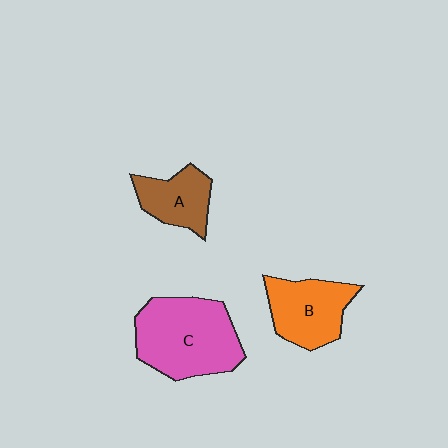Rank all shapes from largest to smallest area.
From largest to smallest: C (pink), B (orange), A (brown).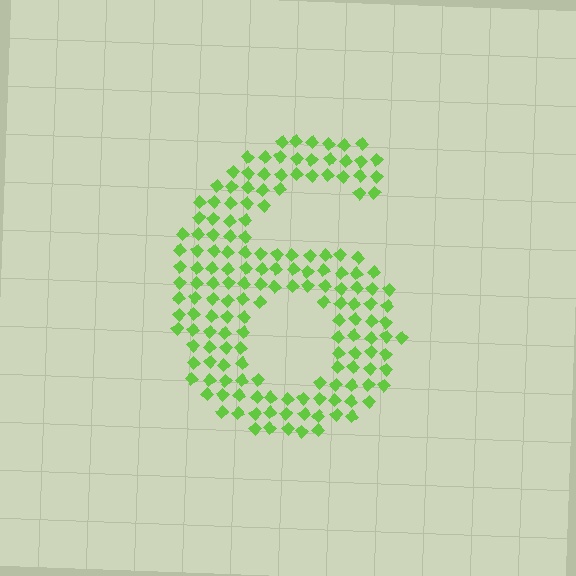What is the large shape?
The large shape is the digit 6.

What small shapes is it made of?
It is made of small diamonds.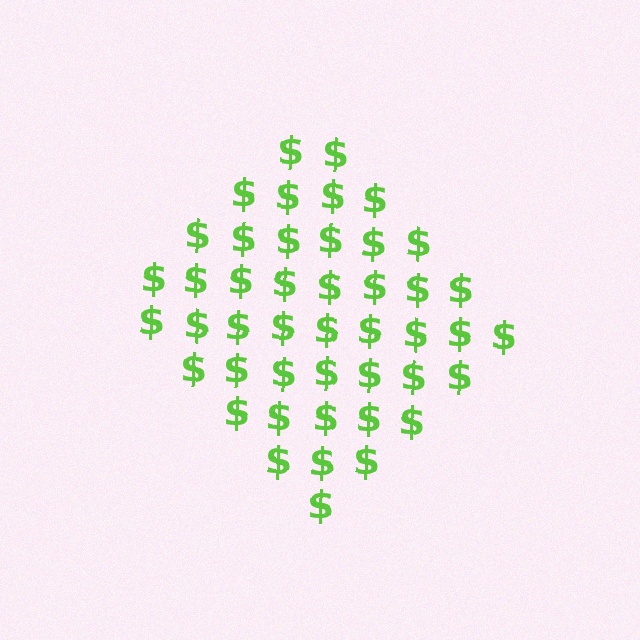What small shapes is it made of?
It is made of small dollar signs.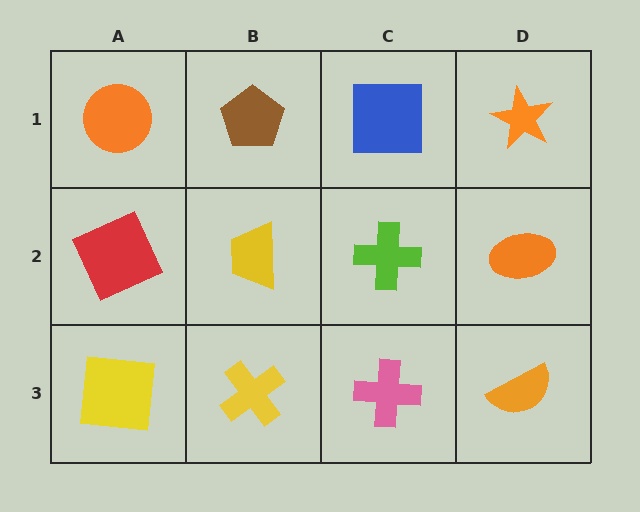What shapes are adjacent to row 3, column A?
A red square (row 2, column A), a yellow cross (row 3, column B).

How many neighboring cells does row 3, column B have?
3.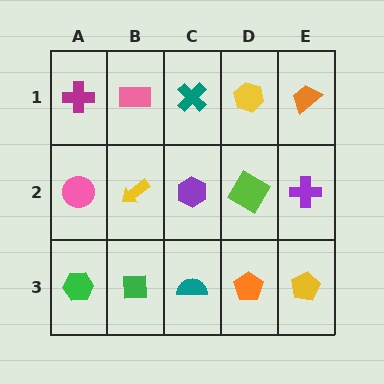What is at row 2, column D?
A lime diamond.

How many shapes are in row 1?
5 shapes.